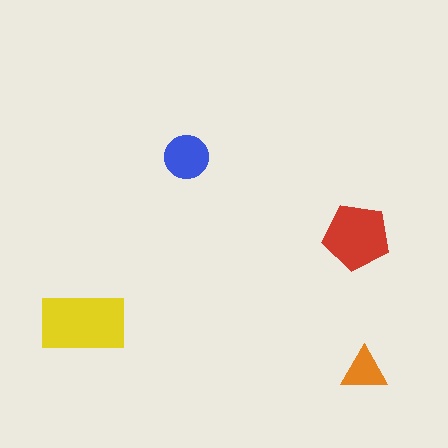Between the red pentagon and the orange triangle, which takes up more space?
The red pentagon.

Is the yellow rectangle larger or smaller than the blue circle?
Larger.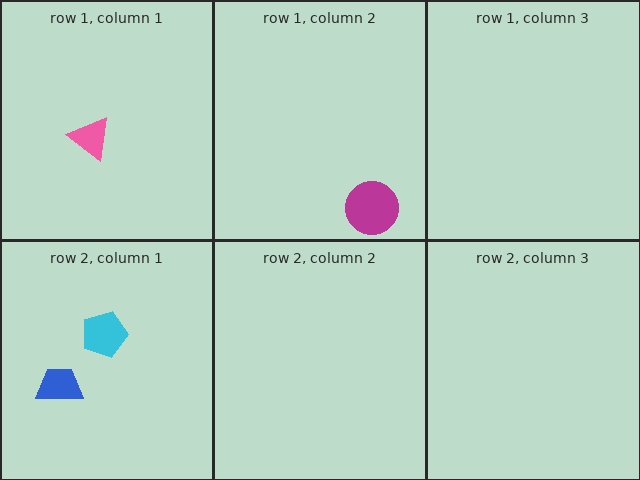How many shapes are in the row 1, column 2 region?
1.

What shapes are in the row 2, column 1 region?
The cyan pentagon, the blue trapezoid.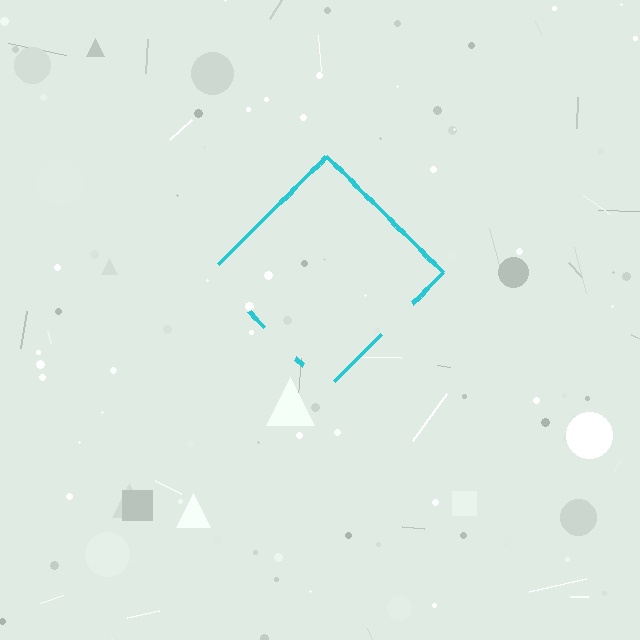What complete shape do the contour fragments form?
The contour fragments form a diamond.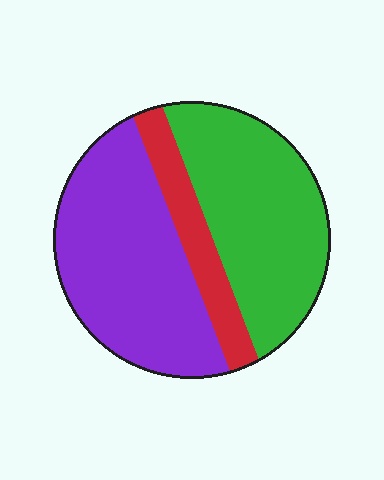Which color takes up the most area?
Purple, at roughly 45%.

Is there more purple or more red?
Purple.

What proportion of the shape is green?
Green covers roughly 40% of the shape.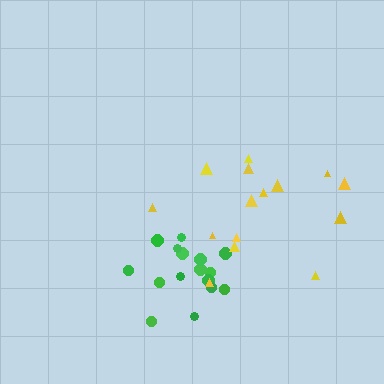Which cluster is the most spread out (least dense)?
Yellow.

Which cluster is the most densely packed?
Green.